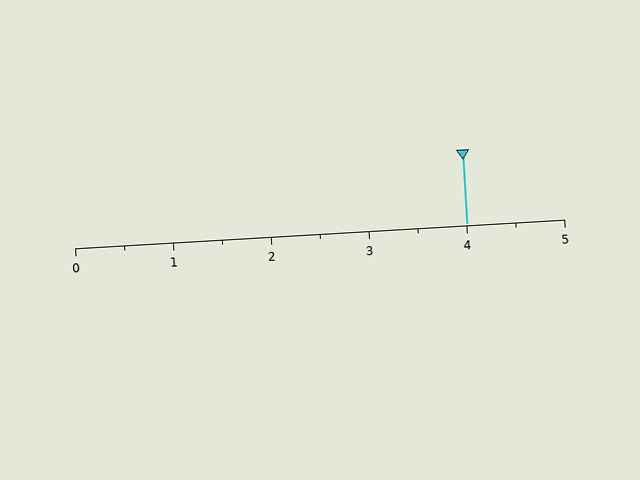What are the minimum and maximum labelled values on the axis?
The axis runs from 0 to 5.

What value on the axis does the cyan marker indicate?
The marker indicates approximately 4.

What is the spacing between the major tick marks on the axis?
The major ticks are spaced 1 apart.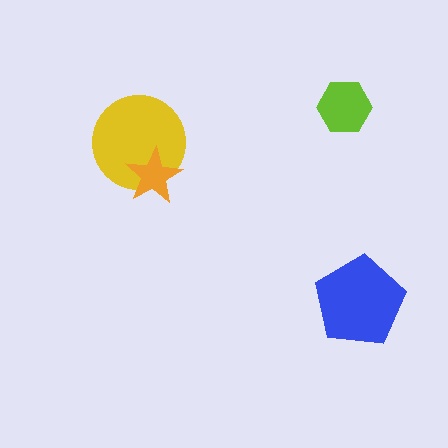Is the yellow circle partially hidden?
Yes, it is partially covered by another shape.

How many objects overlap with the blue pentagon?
0 objects overlap with the blue pentagon.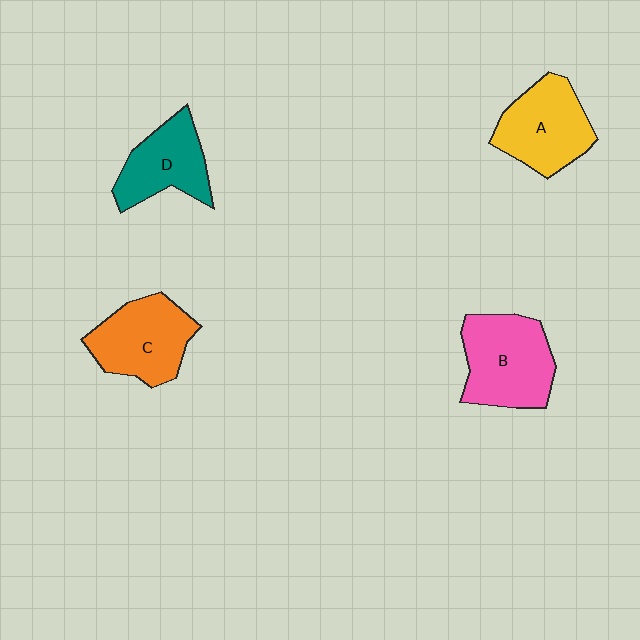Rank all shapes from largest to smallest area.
From largest to smallest: B (pink), C (orange), A (yellow), D (teal).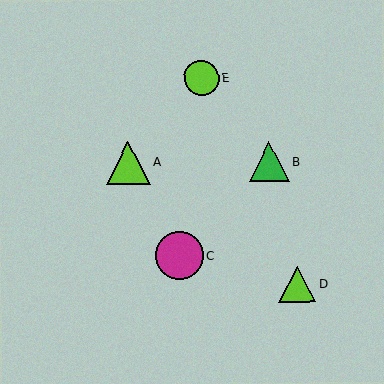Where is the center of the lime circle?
The center of the lime circle is at (201, 78).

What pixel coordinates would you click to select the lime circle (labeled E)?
Click at (201, 78) to select the lime circle E.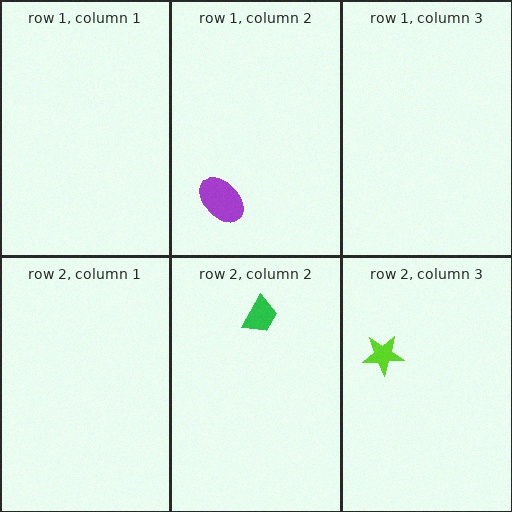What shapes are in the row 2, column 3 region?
The lime star.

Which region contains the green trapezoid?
The row 2, column 2 region.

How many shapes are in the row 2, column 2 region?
1.